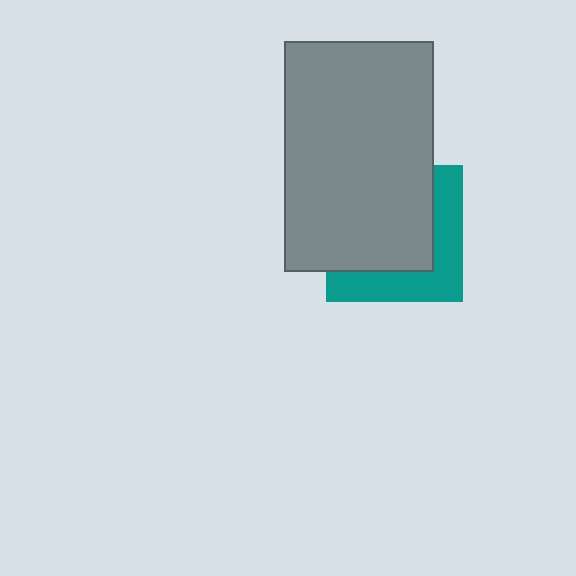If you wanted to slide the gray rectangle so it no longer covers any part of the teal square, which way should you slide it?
Slide it toward the upper-left — that is the most direct way to separate the two shapes.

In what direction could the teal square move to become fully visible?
The teal square could move toward the lower-right. That would shift it out from behind the gray rectangle entirely.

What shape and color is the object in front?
The object in front is a gray rectangle.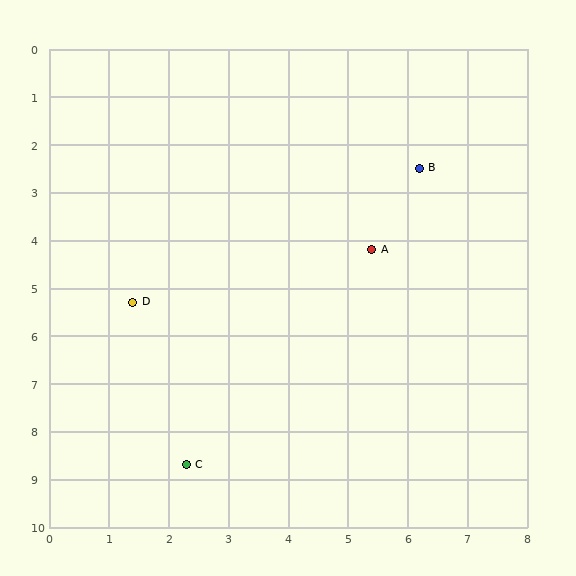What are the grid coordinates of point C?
Point C is at approximately (2.3, 8.7).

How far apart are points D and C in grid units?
Points D and C are about 3.5 grid units apart.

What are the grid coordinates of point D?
Point D is at approximately (1.4, 5.3).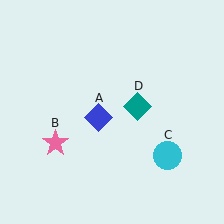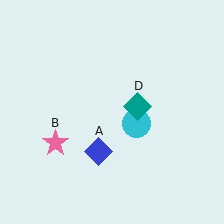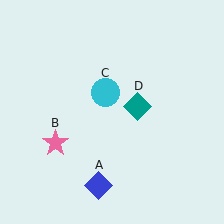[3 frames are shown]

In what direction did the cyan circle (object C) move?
The cyan circle (object C) moved up and to the left.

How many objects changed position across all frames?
2 objects changed position: blue diamond (object A), cyan circle (object C).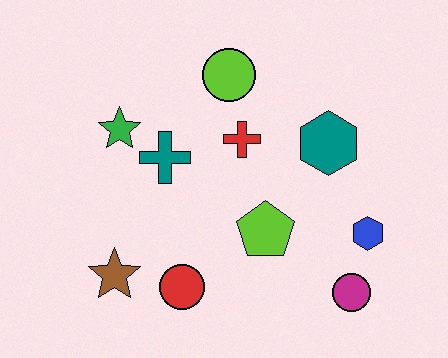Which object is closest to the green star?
The teal cross is closest to the green star.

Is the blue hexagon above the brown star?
Yes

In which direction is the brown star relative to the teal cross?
The brown star is below the teal cross.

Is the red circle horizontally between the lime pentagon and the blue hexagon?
No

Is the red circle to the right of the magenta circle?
No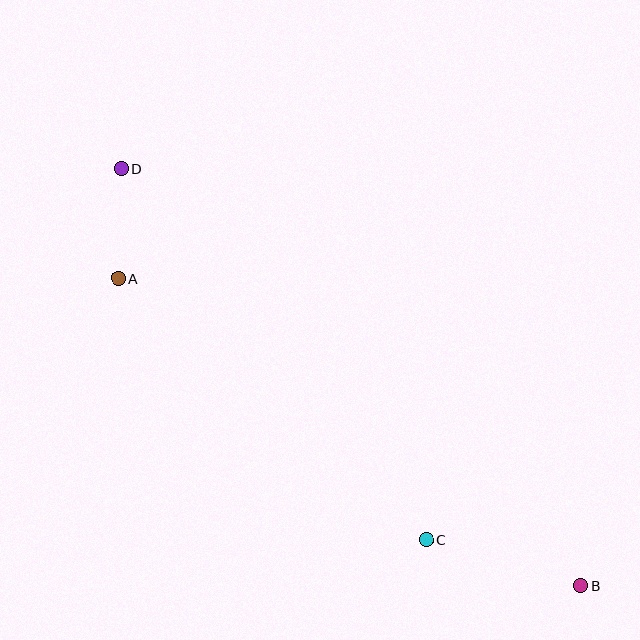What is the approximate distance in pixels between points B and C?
The distance between B and C is approximately 161 pixels.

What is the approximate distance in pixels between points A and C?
The distance between A and C is approximately 405 pixels.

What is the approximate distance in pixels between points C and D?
The distance between C and D is approximately 481 pixels.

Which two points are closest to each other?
Points A and D are closest to each other.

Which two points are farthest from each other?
Points B and D are farthest from each other.